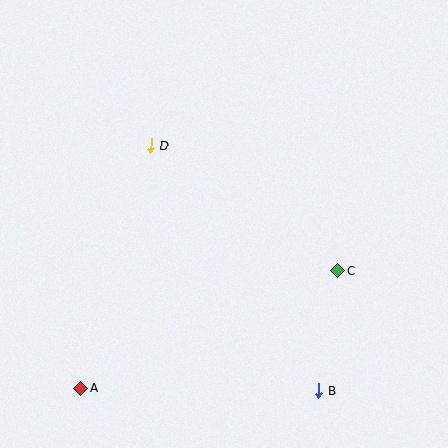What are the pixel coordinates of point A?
Point A is at (81, 388).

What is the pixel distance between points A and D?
The distance between A and D is 253 pixels.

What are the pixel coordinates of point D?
Point D is at (151, 145).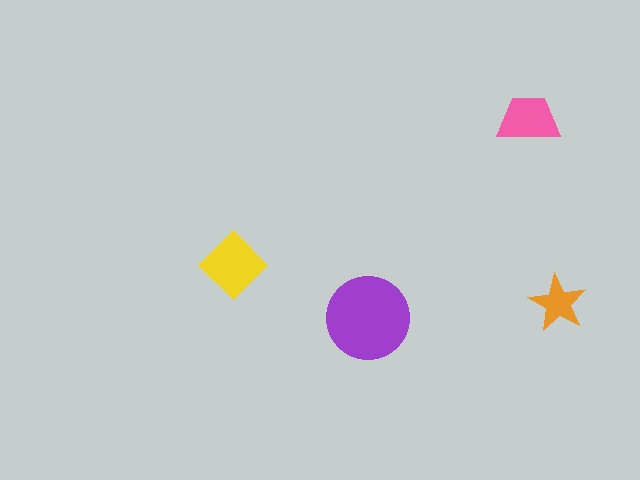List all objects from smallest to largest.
The orange star, the pink trapezoid, the yellow diamond, the purple circle.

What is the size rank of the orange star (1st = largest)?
4th.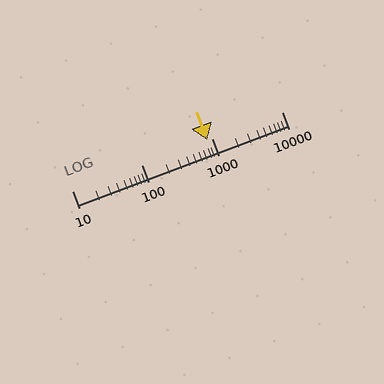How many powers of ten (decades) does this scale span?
The scale spans 3 decades, from 10 to 10000.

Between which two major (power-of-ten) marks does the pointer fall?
The pointer is between 100 and 1000.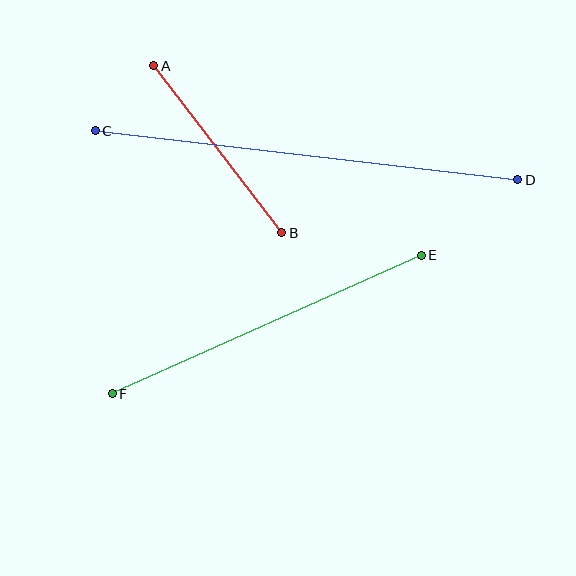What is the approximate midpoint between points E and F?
The midpoint is at approximately (267, 325) pixels.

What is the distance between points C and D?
The distance is approximately 425 pixels.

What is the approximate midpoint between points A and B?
The midpoint is at approximately (218, 149) pixels.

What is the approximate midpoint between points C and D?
The midpoint is at approximately (307, 155) pixels.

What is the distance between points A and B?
The distance is approximately 210 pixels.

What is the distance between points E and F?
The distance is approximately 338 pixels.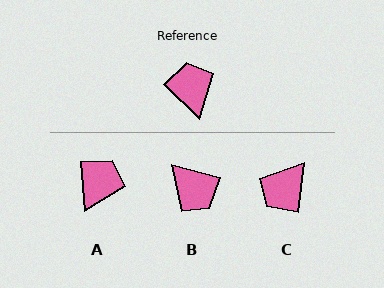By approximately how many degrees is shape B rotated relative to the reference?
Approximately 152 degrees clockwise.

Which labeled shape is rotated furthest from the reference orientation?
B, about 152 degrees away.